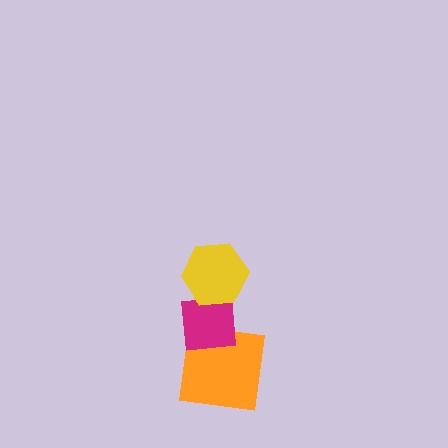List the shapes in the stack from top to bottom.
From top to bottom: the yellow hexagon, the magenta square, the orange square.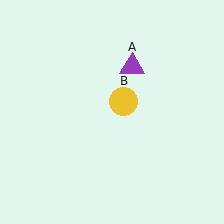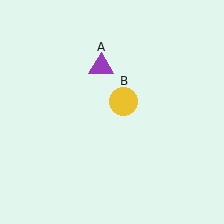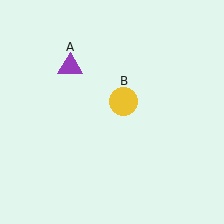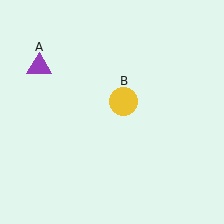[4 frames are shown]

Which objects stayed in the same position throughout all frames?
Yellow circle (object B) remained stationary.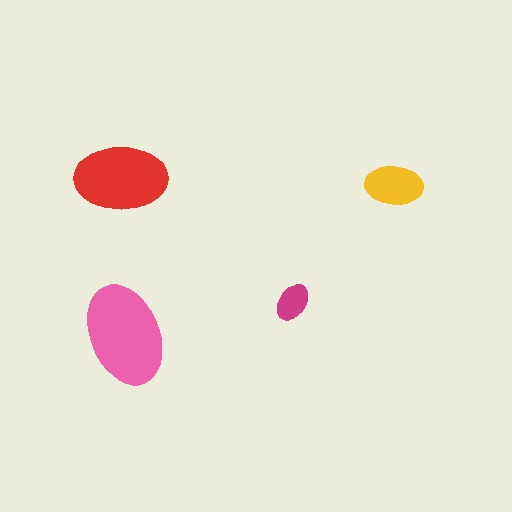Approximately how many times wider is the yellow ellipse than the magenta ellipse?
About 1.5 times wider.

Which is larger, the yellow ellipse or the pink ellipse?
The pink one.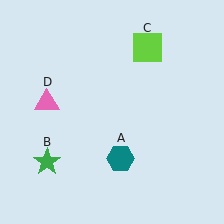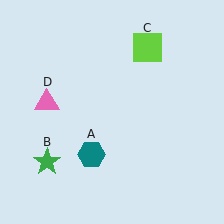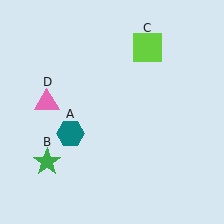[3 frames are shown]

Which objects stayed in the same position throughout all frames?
Green star (object B) and lime square (object C) and pink triangle (object D) remained stationary.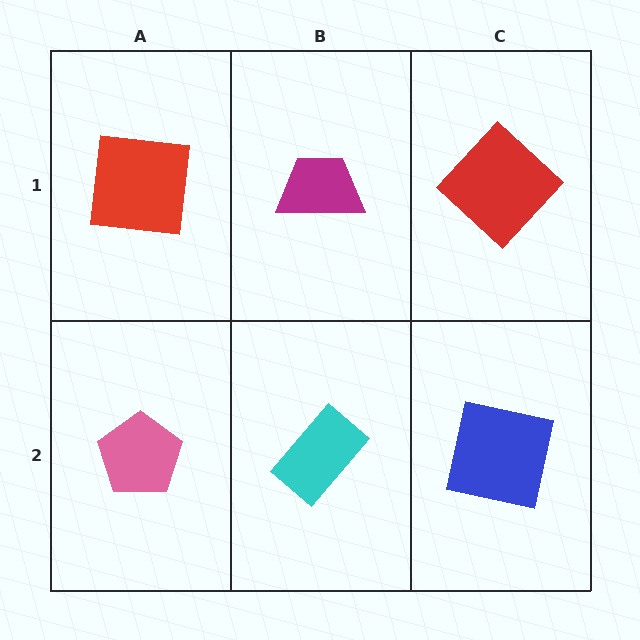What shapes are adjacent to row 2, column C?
A red diamond (row 1, column C), a cyan rectangle (row 2, column B).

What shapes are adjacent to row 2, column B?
A magenta trapezoid (row 1, column B), a pink pentagon (row 2, column A), a blue square (row 2, column C).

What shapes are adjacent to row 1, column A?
A pink pentagon (row 2, column A), a magenta trapezoid (row 1, column B).